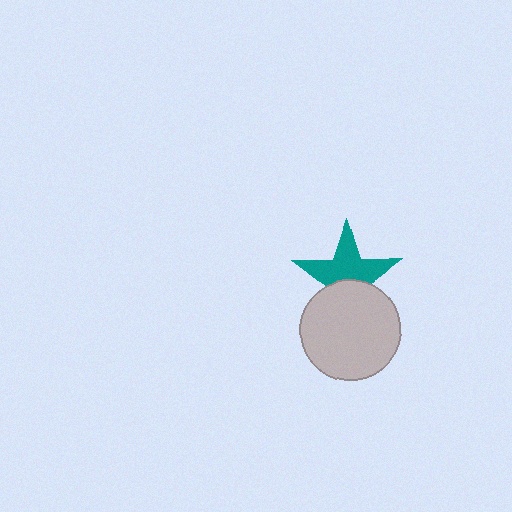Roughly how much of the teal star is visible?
About half of it is visible (roughly 58%).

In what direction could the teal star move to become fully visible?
The teal star could move up. That would shift it out from behind the light gray circle entirely.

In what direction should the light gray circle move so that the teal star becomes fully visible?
The light gray circle should move down. That is the shortest direction to clear the overlap and leave the teal star fully visible.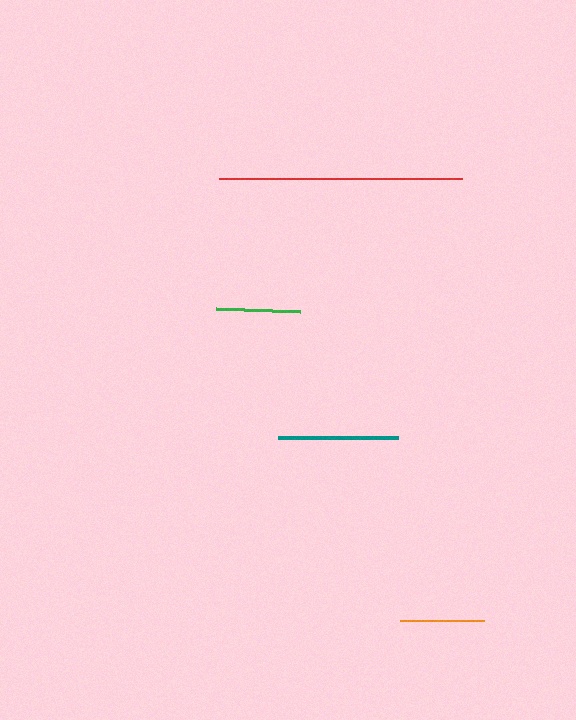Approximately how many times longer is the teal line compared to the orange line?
The teal line is approximately 1.4 times the length of the orange line.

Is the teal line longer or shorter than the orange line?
The teal line is longer than the orange line.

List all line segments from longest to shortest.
From longest to shortest: red, teal, orange, green.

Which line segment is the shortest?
The green line is the shortest at approximately 84 pixels.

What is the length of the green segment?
The green segment is approximately 84 pixels long.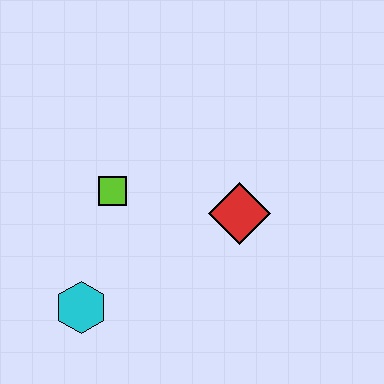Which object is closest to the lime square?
The cyan hexagon is closest to the lime square.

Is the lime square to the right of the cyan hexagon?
Yes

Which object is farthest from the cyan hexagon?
The red diamond is farthest from the cyan hexagon.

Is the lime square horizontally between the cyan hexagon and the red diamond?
Yes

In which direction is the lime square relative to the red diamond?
The lime square is to the left of the red diamond.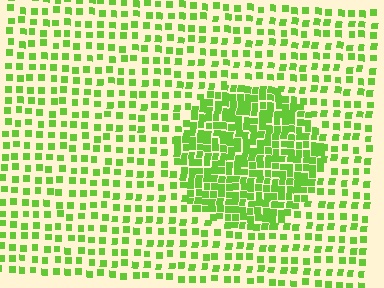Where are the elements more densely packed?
The elements are more densely packed inside the circle boundary.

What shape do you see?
I see a circle.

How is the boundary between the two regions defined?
The boundary is defined by a change in element density (approximately 2.2x ratio). All elements are the same color, size, and shape.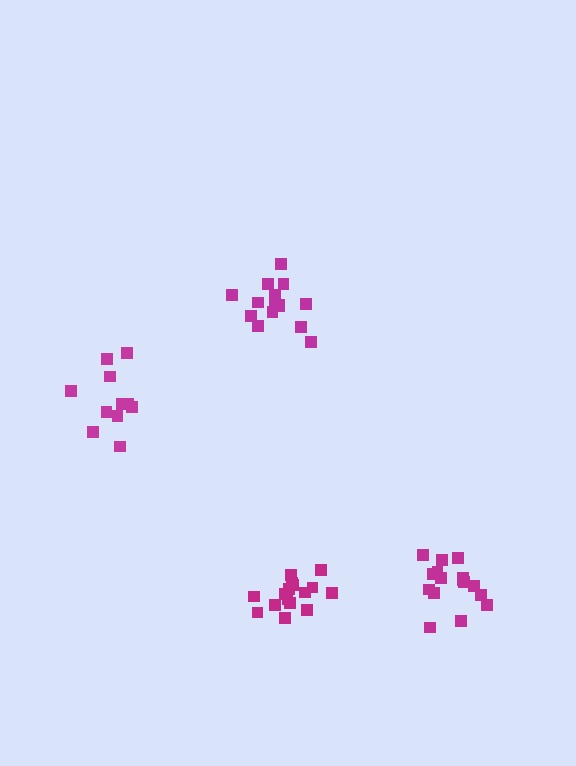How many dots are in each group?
Group 1: 16 dots, Group 2: 15 dots, Group 3: 11 dots, Group 4: 16 dots (58 total).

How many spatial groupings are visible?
There are 4 spatial groupings.